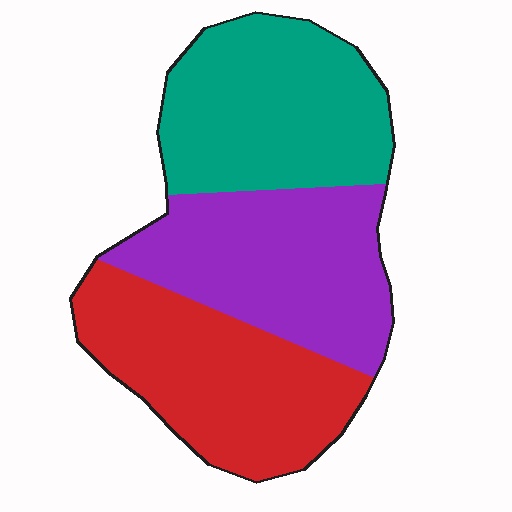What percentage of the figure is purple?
Purple covers around 35% of the figure.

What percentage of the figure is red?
Red covers about 35% of the figure.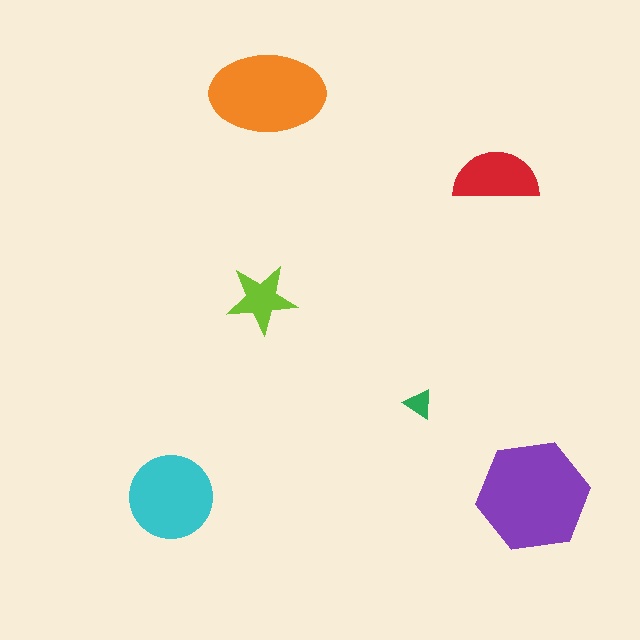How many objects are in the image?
There are 6 objects in the image.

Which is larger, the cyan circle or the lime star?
The cyan circle.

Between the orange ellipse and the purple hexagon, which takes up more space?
The purple hexagon.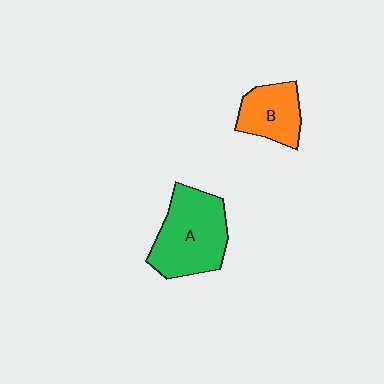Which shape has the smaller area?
Shape B (orange).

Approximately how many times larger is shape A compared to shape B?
Approximately 1.7 times.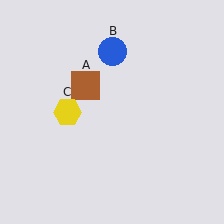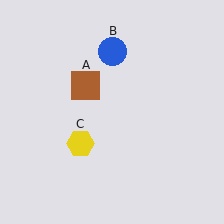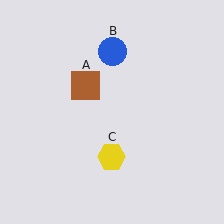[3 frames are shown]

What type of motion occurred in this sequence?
The yellow hexagon (object C) rotated counterclockwise around the center of the scene.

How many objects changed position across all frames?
1 object changed position: yellow hexagon (object C).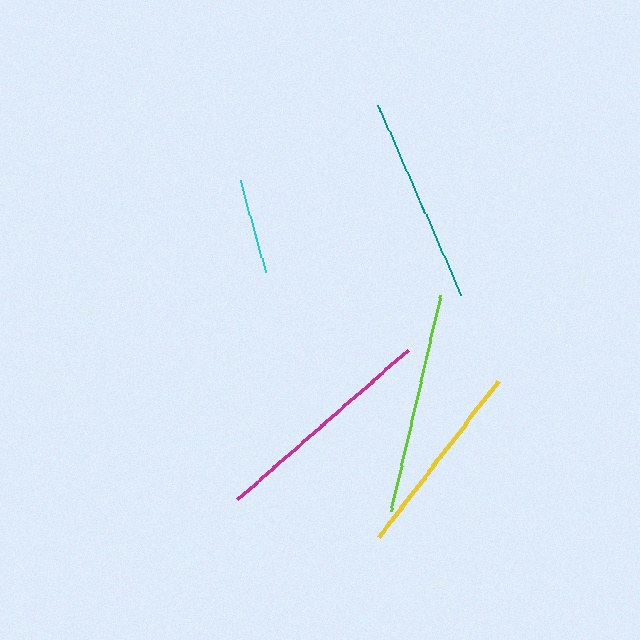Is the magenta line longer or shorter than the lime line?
The magenta line is longer than the lime line.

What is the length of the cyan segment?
The cyan segment is approximately 95 pixels long.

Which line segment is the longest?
The magenta line is the longest at approximately 227 pixels.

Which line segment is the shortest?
The cyan line is the shortest at approximately 95 pixels.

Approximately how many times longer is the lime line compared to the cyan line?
The lime line is approximately 2.3 times the length of the cyan line.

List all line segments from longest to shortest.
From longest to shortest: magenta, lime, teal, yellow, cyan.